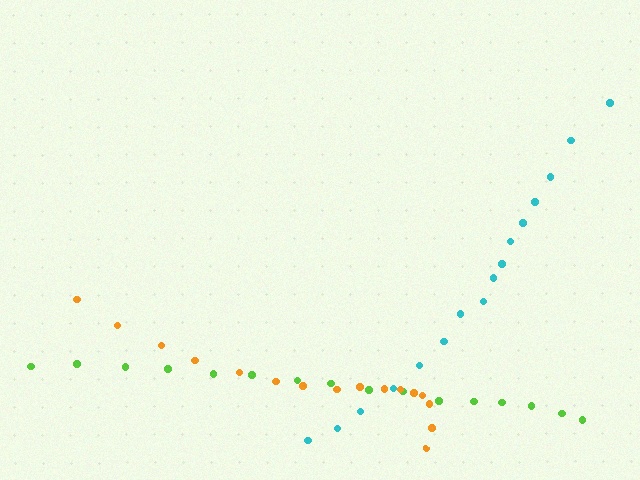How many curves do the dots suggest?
There are 3 distinct paths.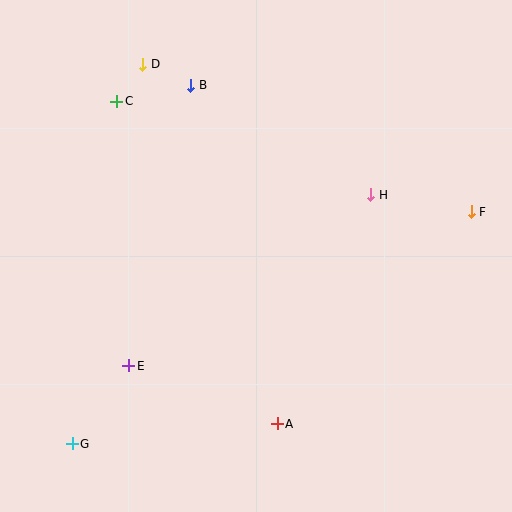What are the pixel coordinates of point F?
Point F is at (471, 212).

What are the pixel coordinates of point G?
Point G is at (72, 444).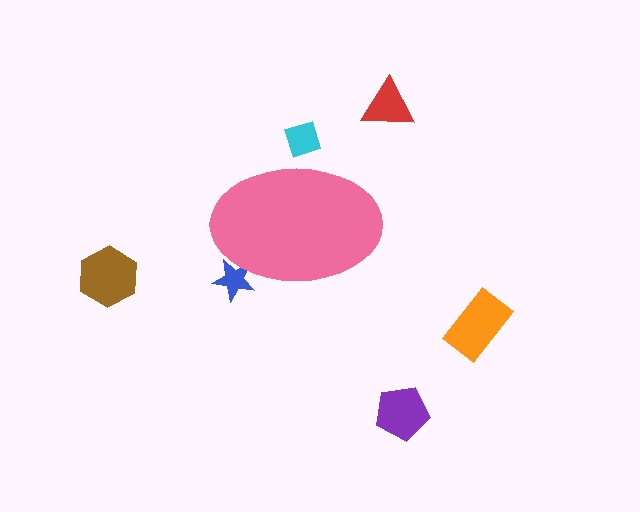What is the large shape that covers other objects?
A pink ellipse.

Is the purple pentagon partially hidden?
No, the purple pentagon is fully visible.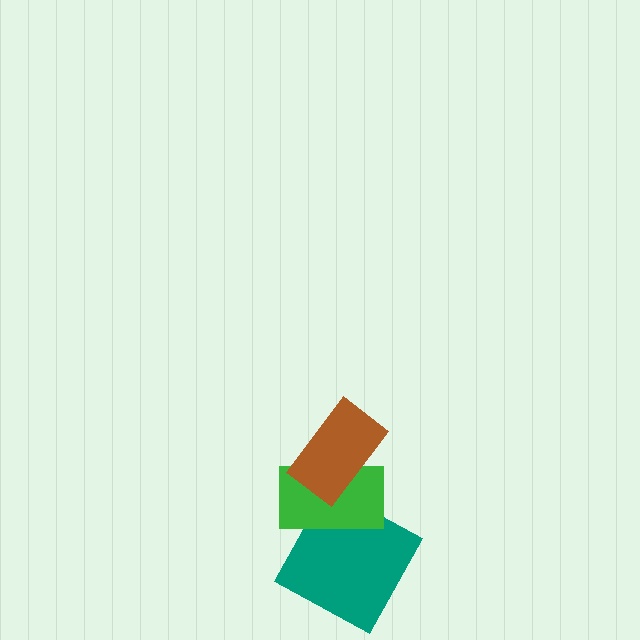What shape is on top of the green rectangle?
The brown rectangle is on top of the green rectangle.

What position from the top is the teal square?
The teal square is 3rd from the top.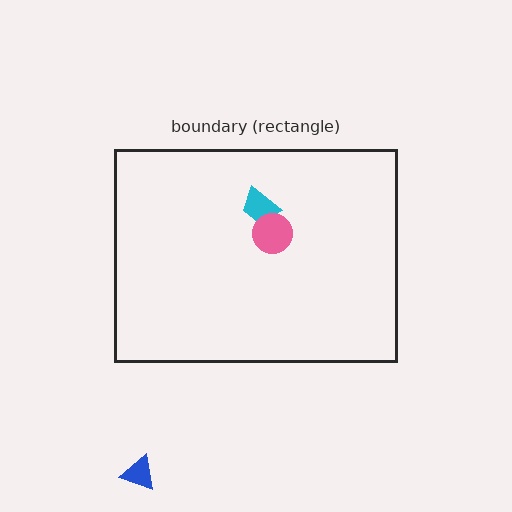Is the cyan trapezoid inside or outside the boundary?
Inside.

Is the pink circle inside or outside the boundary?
Inside.